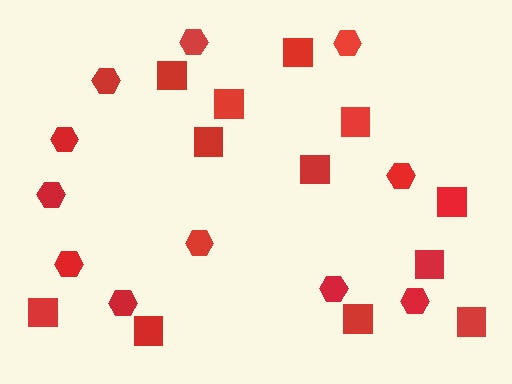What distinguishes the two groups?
There are 2 groups: one group of squares (12) and one group of hexagons (11).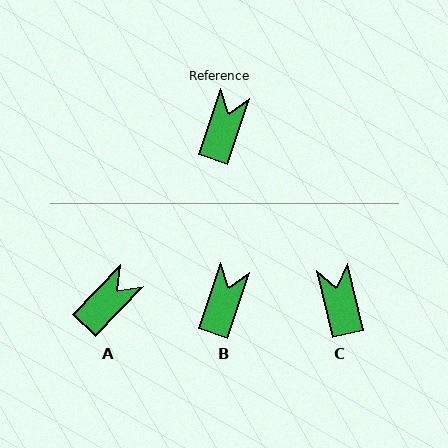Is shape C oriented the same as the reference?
No, it is off by about 32 degrees.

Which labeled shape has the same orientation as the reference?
B.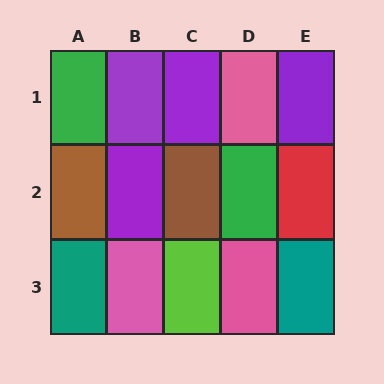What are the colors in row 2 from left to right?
Brown, purple, brown, green, red.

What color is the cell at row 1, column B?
Purple.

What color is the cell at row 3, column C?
Lime.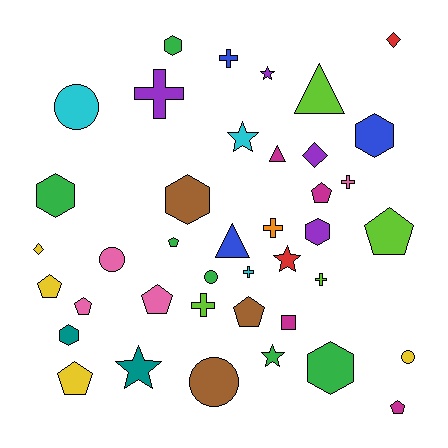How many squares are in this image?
There is 1 square.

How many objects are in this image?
There are 40 objects.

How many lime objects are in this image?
There are 4 lime objects.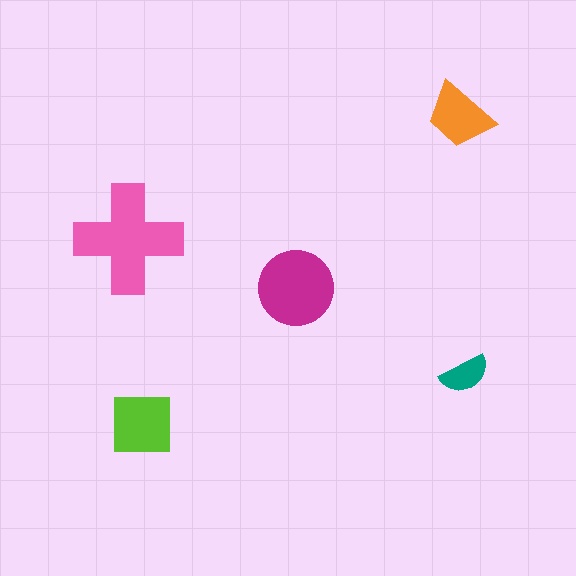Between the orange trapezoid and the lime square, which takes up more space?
The lime square.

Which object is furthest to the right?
The teal semicircle is rightmost.